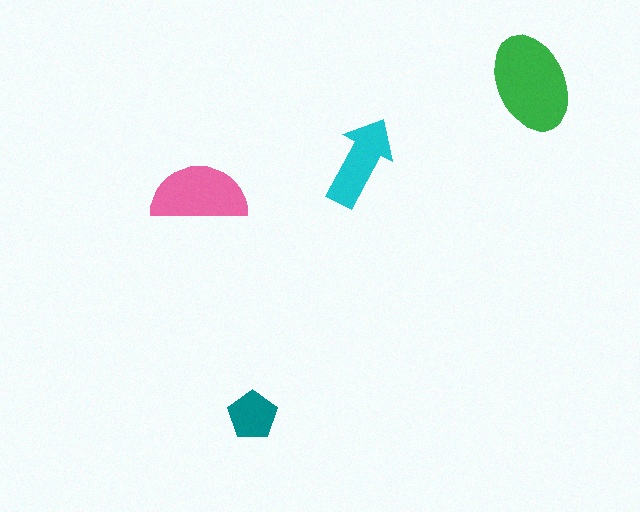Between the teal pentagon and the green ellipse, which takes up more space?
The green ellipse.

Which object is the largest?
The green ellipse.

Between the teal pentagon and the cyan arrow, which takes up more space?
The cyan arrow.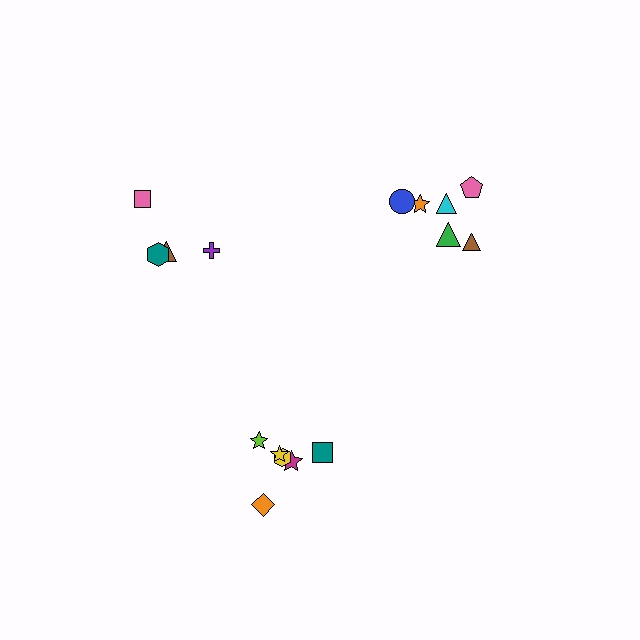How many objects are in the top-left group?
There are 4 objects.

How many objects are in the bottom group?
There are 6 objects.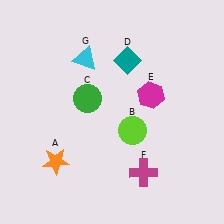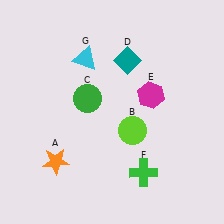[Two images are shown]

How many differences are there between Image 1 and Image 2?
There is 1 difference between the two images.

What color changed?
The cross (F) changed from magenta in Image 1 to green in Image 2.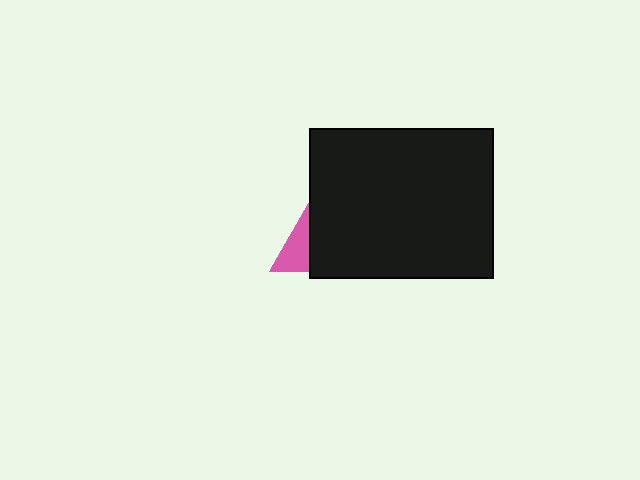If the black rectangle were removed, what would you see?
You would see the complete pink triangle.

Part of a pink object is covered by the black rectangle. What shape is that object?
It is a triangle.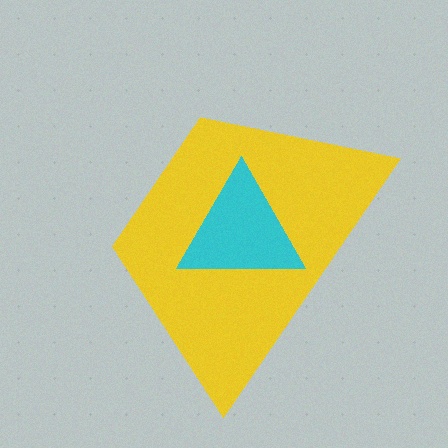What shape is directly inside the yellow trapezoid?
The cyan triangle.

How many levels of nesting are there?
2.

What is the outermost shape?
The yellow trapezoid.